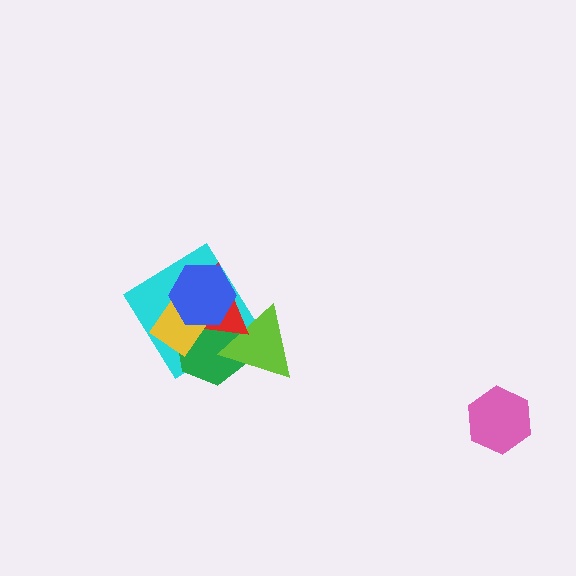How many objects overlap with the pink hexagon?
0 objects overlap with the pink hexagon.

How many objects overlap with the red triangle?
5 objects overlap with the red triangle.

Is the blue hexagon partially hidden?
No, no other shape covers it.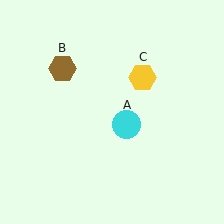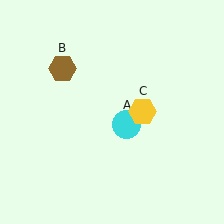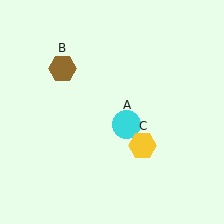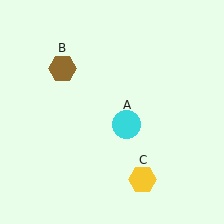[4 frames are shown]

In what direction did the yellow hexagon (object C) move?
The yellow hexagon (object C) moved down.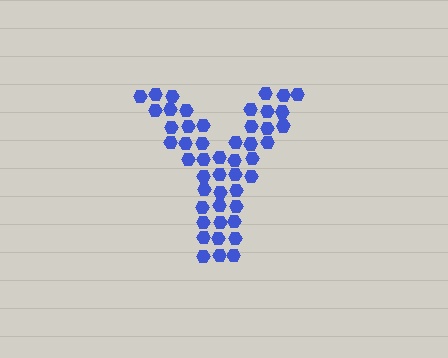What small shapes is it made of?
It is made of small hexagons.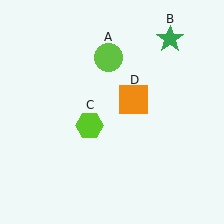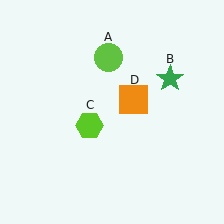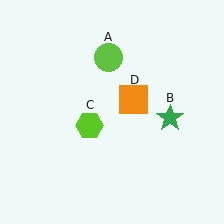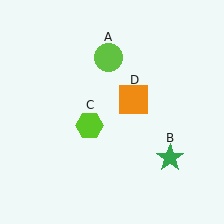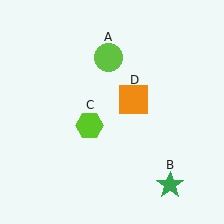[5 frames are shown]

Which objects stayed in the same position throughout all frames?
Lime circle (object A) and lime hexagon (object C) and orange square (object D) remained stationary.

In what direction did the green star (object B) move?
The green star (object B) moved down.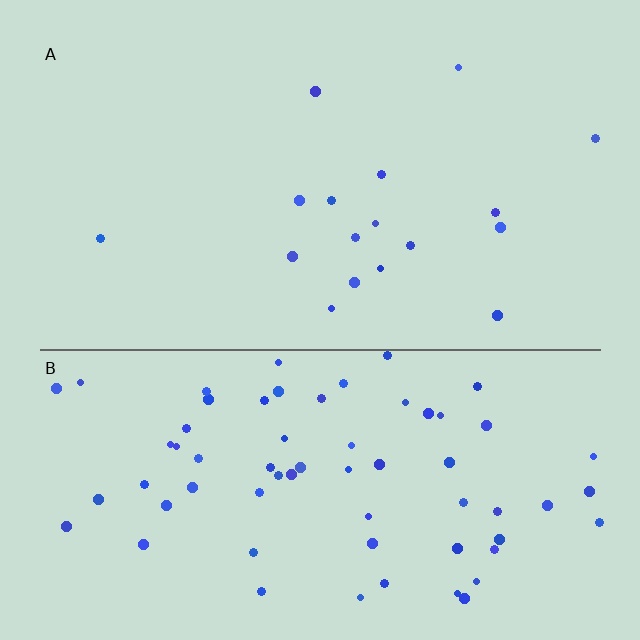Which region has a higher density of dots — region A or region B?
B (the bottom).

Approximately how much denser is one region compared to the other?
Approximately 3.9× — region B over region A.